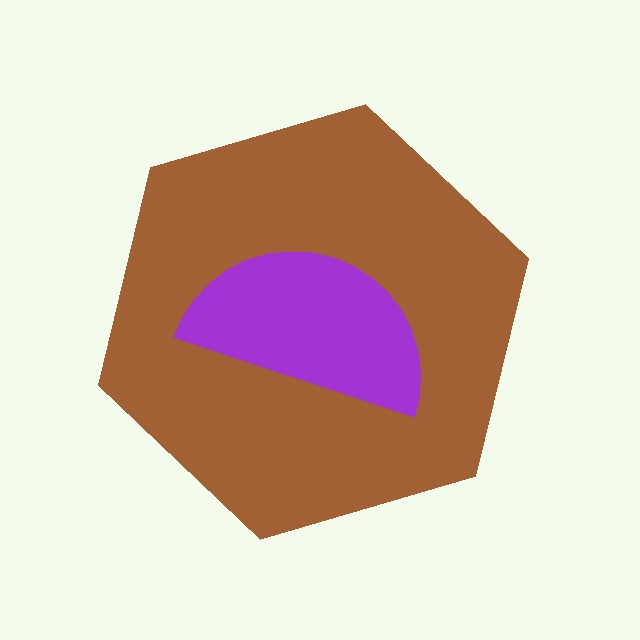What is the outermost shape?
The brown hexagon.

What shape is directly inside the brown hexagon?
The purple semicircle.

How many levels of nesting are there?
2.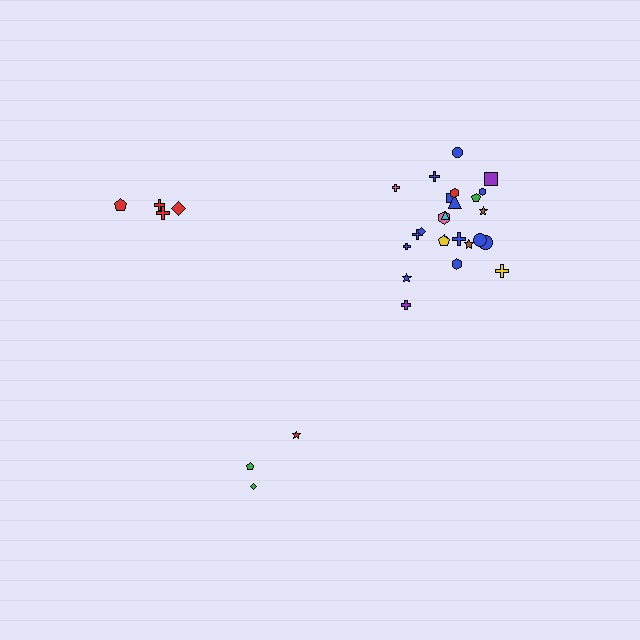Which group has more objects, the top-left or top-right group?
The top-right group.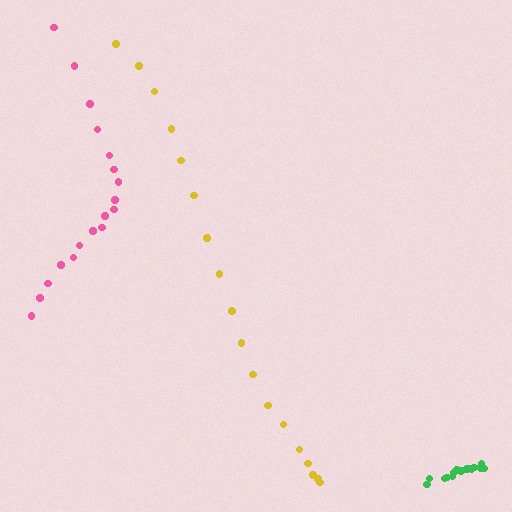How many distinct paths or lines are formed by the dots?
There are 3 distinct paths.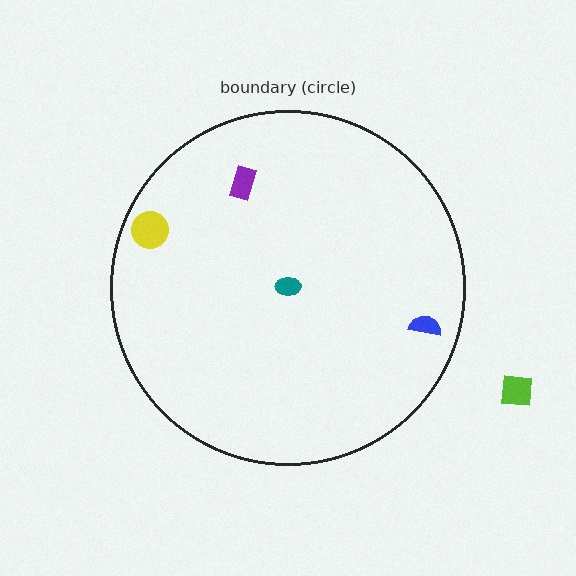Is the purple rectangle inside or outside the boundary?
Inside.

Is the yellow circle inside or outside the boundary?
Inside.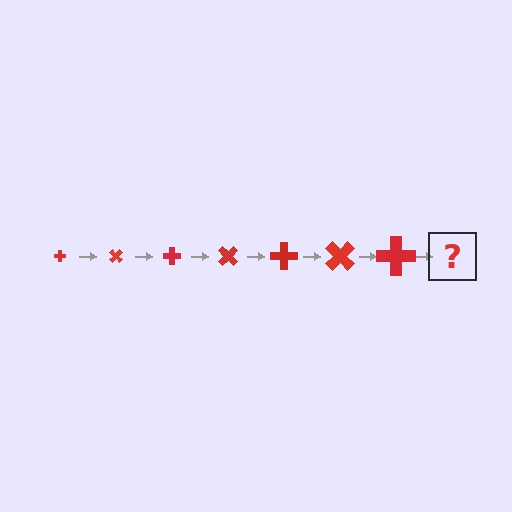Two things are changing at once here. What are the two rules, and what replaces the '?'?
The two rules are that the cross grows larger each step and it rotates 45 degrees each step. The '?' should be a cross, larger than the previous one and rotated 315 degrees from the start.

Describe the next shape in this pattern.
It should be a cross, larger than the previous one and rotated 315 degrees from the start.